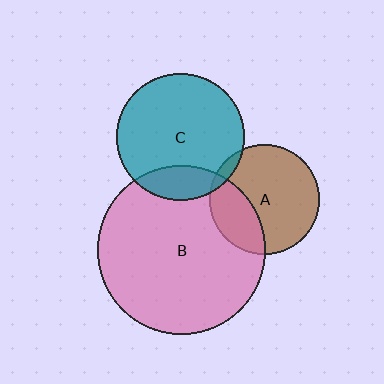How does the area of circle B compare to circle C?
Approximately 1.7 times.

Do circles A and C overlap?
Yes.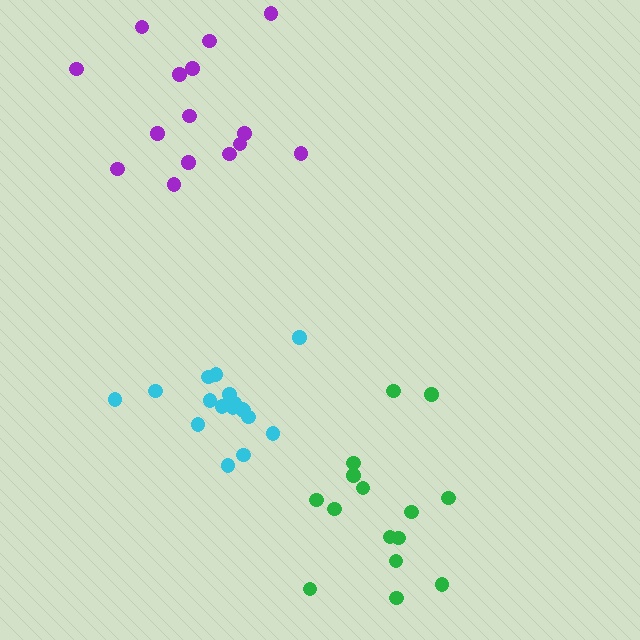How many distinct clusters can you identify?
There are 3 distinct clusters.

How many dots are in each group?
Group 1: 15 dots, Group 2: 18 dots, Group 3: 15 dots (48 total).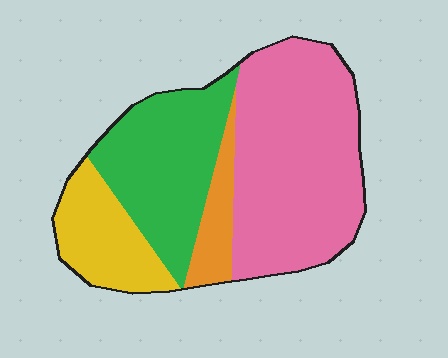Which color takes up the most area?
Pink, at roughly 45%.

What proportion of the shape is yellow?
Yellow covers around 15% of the shape.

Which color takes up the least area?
Orange, at roughly 10%.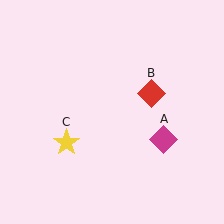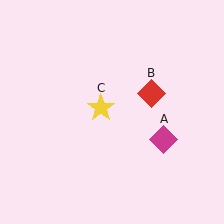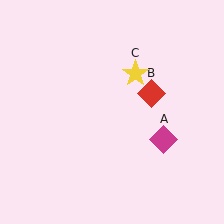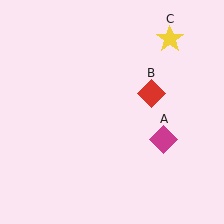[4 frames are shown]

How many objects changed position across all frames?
1 object changed position: yellow star (object C).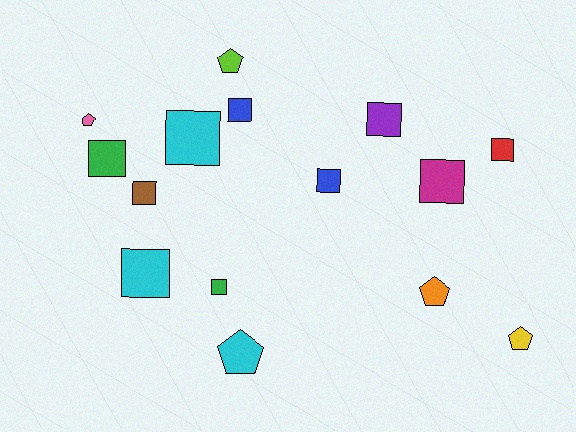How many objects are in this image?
There are 15 objects.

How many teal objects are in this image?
There are no teal objects.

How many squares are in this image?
There are 10 squares.